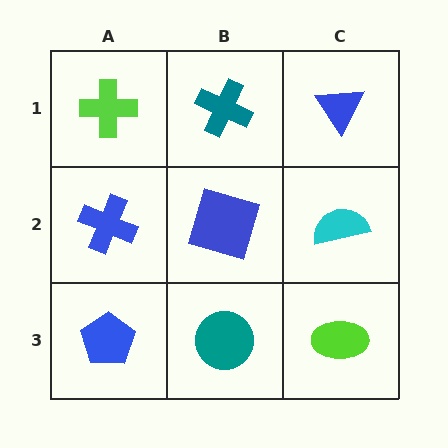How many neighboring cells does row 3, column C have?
2.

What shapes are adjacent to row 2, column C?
A blue triangle (row 1, column C), a lime ellipse (row 3, column C), a blue square (row 2, column B).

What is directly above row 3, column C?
A cyan semicircle.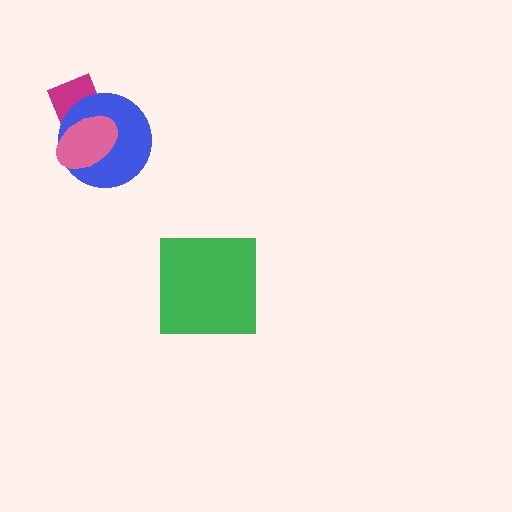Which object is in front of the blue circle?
The pink ellipse is in front of the blue circle.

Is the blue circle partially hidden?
Yes, it is partially covered by another shape.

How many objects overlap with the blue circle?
2 objects overlap with the blue circle.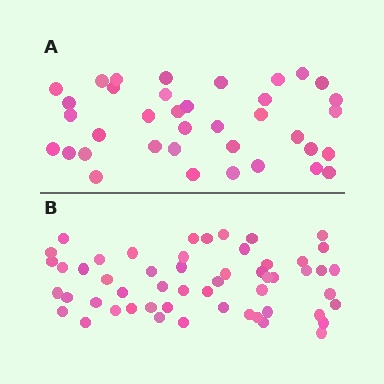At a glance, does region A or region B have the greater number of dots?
Region B (the bottom region) has more dots.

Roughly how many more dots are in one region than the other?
Region B has approximately 15 more dots than region A.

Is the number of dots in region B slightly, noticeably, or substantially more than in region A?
Region B has substantially more. The ratio is roughly 1.5 to 1.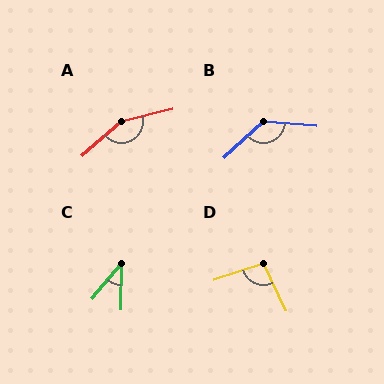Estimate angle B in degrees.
Approximately 133 degrees.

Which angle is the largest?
A, at approximately 153 degrees.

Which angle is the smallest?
C, at approximately 39 degrees.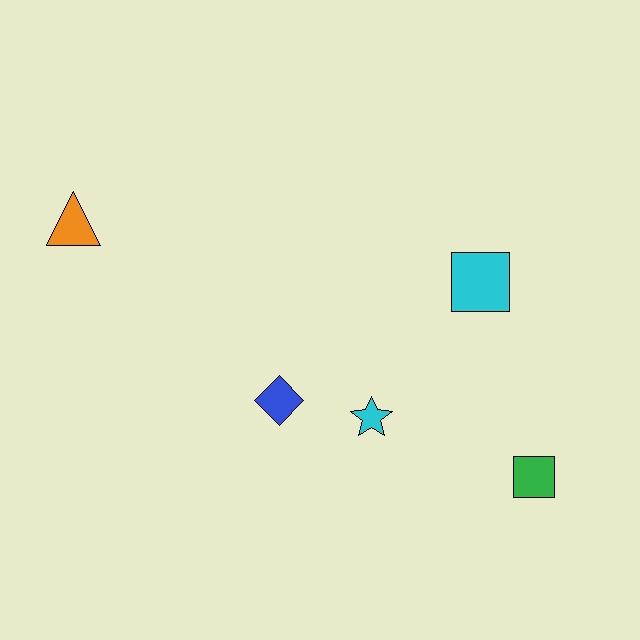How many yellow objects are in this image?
There are no yellow objects.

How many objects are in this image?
There are 5 objects.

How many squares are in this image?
There are 2 squares.